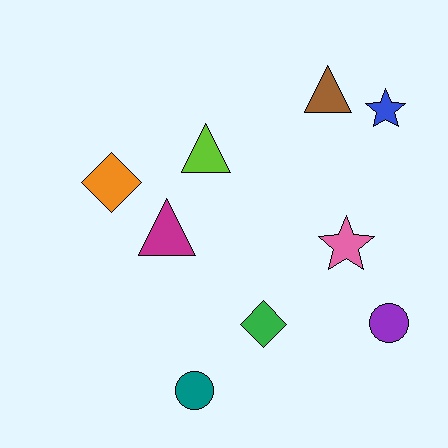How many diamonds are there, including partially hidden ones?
There are 2 diamonds.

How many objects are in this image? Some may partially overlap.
There are 9 objects.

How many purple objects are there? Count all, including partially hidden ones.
There is 1 purple object.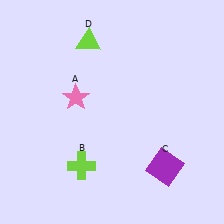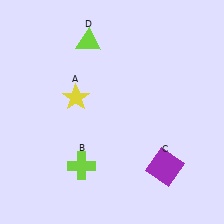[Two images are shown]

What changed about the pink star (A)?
In Image 1, A is pink. In Image 2, it changed to yellow.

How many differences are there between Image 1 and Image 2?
There is 1 difference between the two images.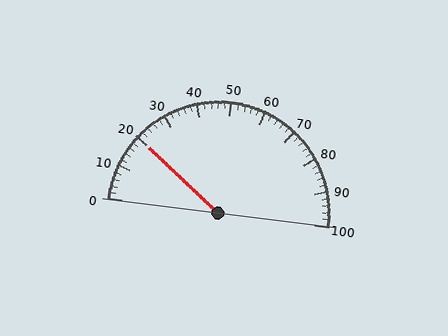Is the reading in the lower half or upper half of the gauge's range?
The reading is in the lower half of the range (0 to 100).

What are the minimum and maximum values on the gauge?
The gauge ranges from 0 to 100.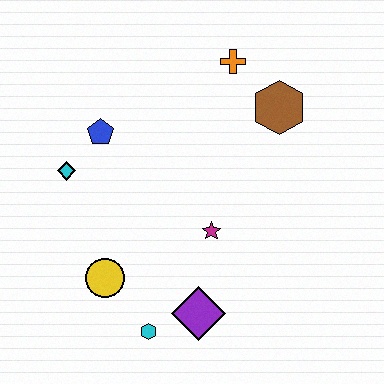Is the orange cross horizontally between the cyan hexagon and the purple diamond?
No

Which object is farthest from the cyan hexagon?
The orange cross is farthest from the cyan hexagon.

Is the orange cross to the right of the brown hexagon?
No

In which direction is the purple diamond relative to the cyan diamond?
The purple diamond is below the cyan diamond.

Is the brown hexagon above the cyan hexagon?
Yes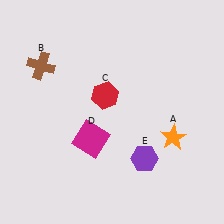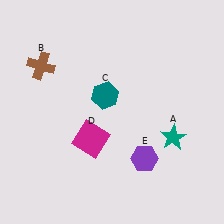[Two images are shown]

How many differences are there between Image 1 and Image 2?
There are 2 differences between the two images.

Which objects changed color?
A changed from orange to teal. C changed from red to teal.